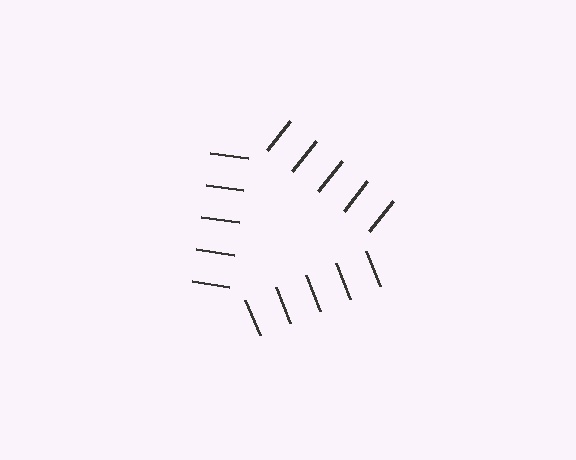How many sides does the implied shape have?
3 sides — the line-ends trace a triangle.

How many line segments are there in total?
15 — 5 along each of the 3 edges.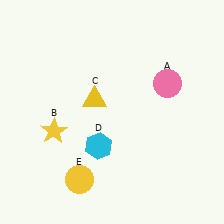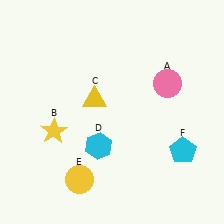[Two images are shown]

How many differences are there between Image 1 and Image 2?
There is 1 difference between the two images.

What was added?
A cyan pentagon (F) was added in Image 2.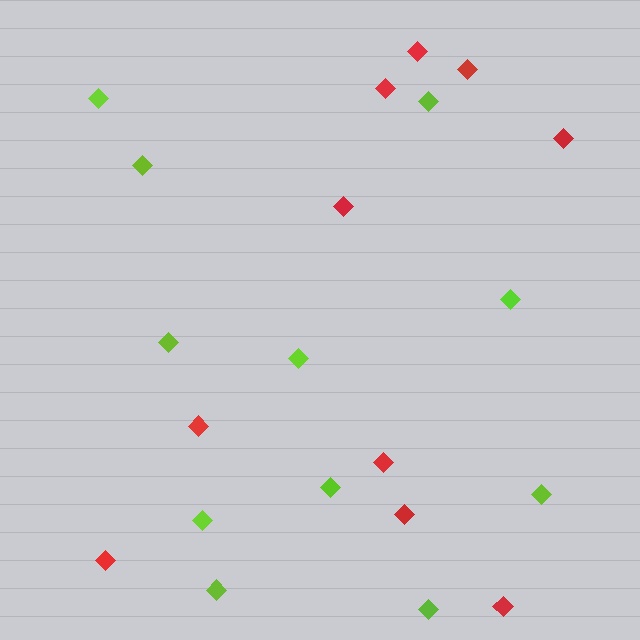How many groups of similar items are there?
There are 2 groups: one group of red diamonds (10) and one group of lime diamonds (11).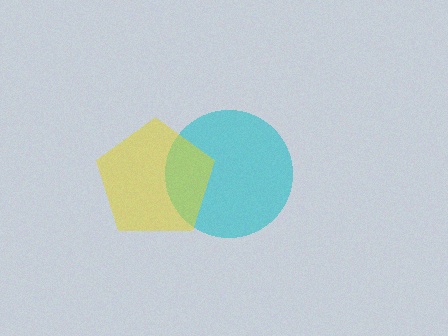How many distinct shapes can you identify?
There are 2 distinct shapes: a cyan circle, a yellow pentagon.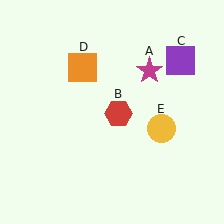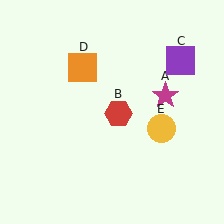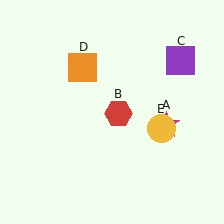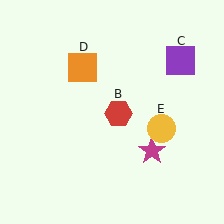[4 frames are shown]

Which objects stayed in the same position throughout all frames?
Red hexagon (object B) and purple square (object C) and orange square (object D) and yellow circle (object E) remained stationary.